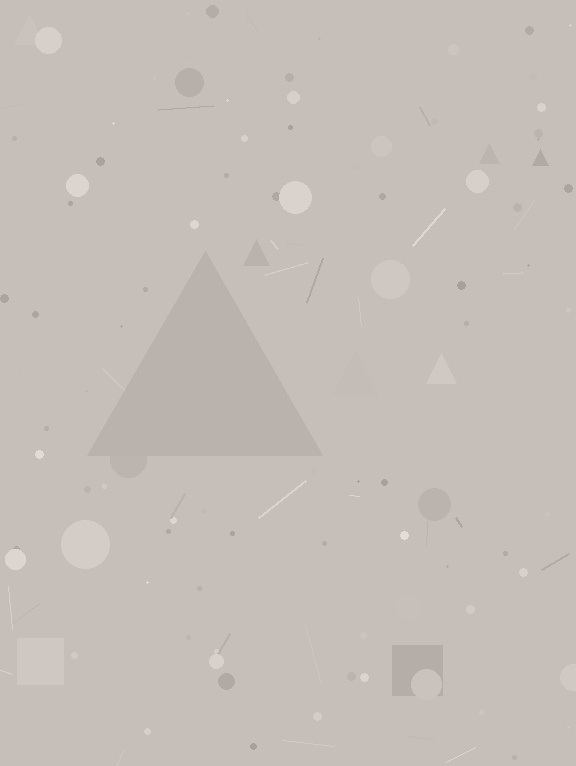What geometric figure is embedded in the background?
A triangle is embedded in the background.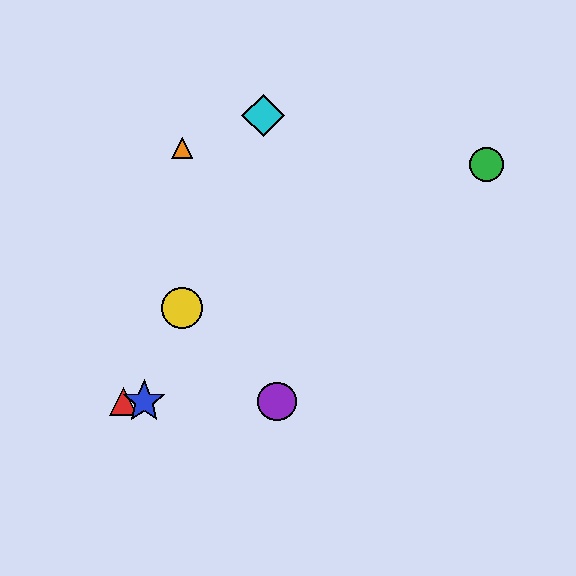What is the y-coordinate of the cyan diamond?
The cyan diamond is at y≈116.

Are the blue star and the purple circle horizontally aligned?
Yes, both are at y≈402.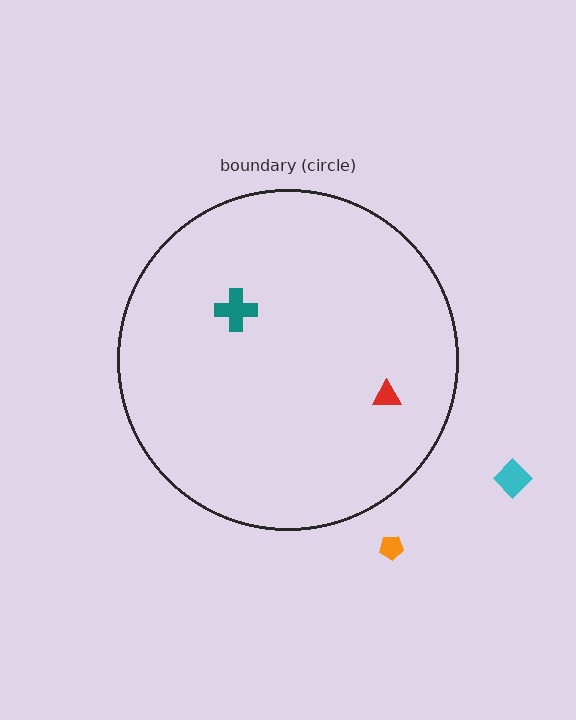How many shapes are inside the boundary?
2 inside, 2 outside.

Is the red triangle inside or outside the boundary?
Inside.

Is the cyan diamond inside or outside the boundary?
Outside.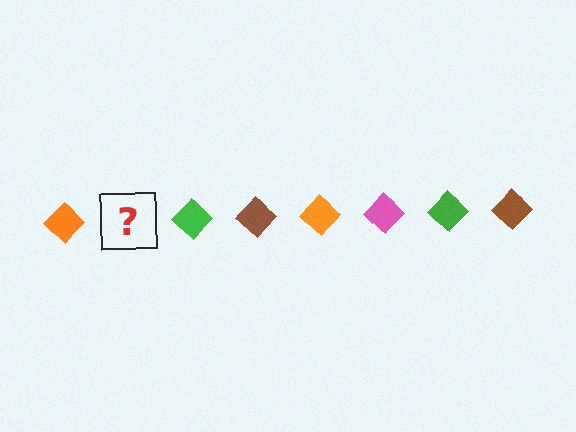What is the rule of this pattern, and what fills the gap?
The rule is that the pattern cycles through orange, pink, green, brown diamonds. The gap should be filled with a pink diamond.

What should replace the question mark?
The question mark should be replaced with a pink diamond.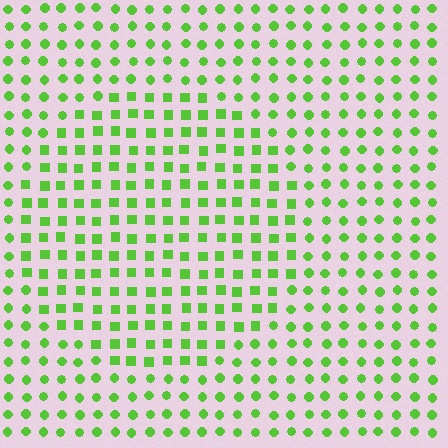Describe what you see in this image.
The image is filled with small lime elements arranged in a uniform grid. A circle-shaped region contains squares, while the surrounding area contains circles. The boundary is defined purely by the change in element shape.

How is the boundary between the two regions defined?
The boundary is defined by a change in element shape: squares inside vs. circles outside. All elements share the same color and spacing.